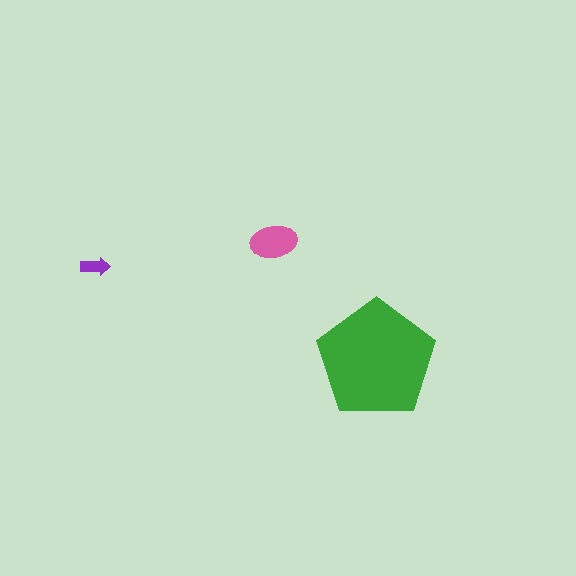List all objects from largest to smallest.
The green pentagon, the pink ellipse, the purple arrow.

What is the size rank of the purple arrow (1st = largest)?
3rd.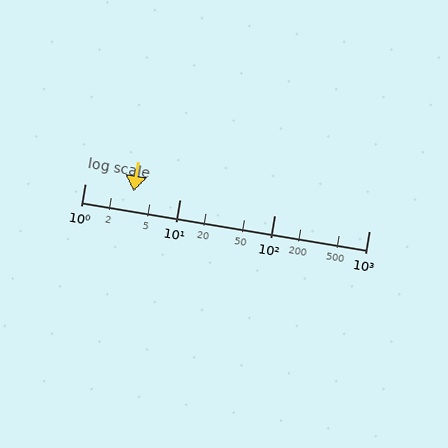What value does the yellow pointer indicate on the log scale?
The pointer indicates approximately 3.3.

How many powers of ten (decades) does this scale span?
The scale spans 3 decades, from 1 to 1000.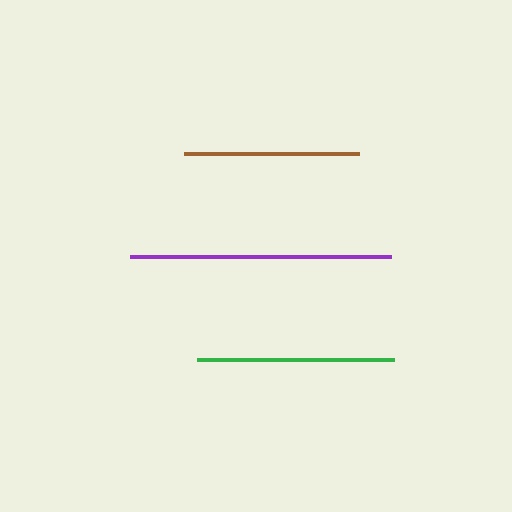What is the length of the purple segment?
The purple segment is approximately 261 pixels long.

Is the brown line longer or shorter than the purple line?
The purple line is longer than the brown line.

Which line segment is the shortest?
The brown line is the shortest at approximately 176 pixels.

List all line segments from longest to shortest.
From longest to shortest: purple, green, brown.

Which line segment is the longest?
The purple line is the longest at approximately 261 pixels.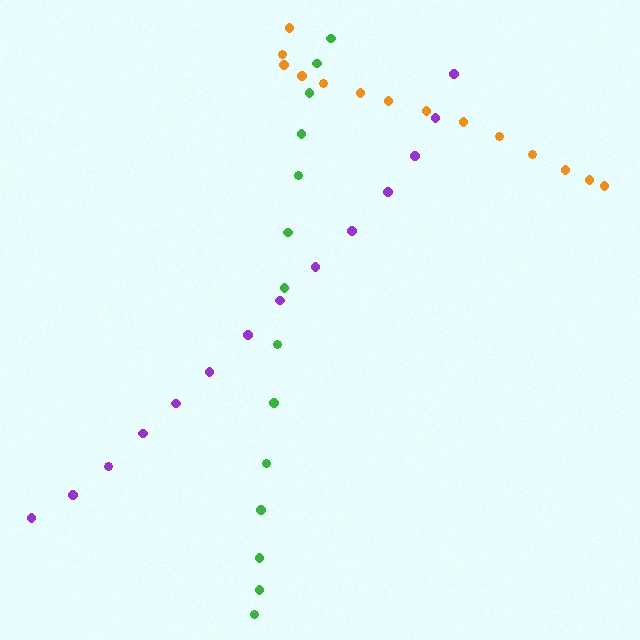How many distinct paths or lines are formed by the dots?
There are 3 distinct paths.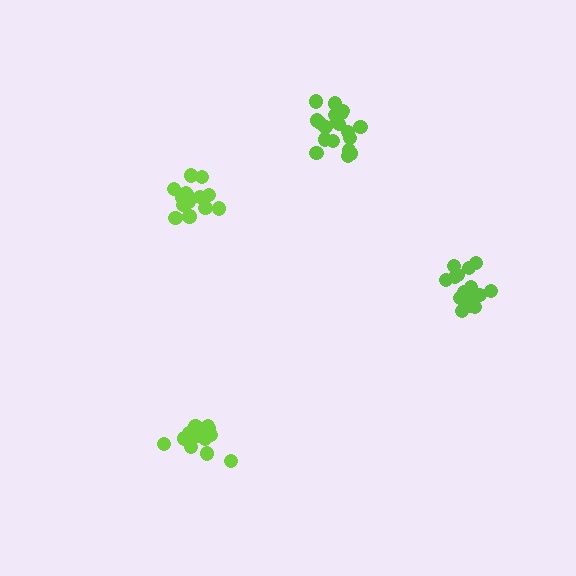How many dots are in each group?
Group 1: 19 dots, Group 2: 18 dots, Group 3: 17 dots, Group 4: 17 dots (71 total).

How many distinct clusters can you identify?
There are 4 distinct clusters.